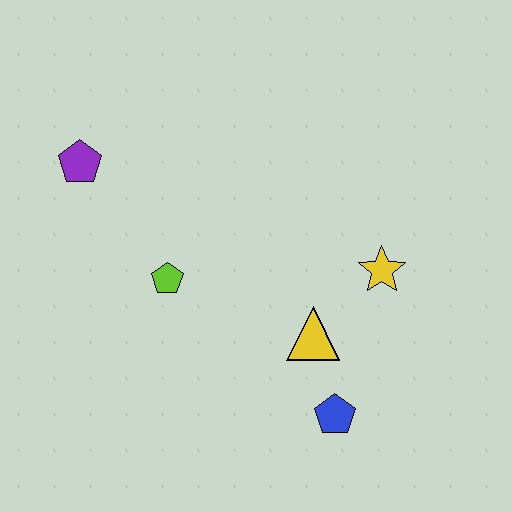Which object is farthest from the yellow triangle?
The purple pentagon is farthest from the yellow triangle.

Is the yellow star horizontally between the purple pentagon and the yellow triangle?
No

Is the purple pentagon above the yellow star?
Yes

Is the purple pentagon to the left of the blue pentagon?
Yes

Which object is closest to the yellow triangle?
The blue pentagon is closest to the yellow triangle.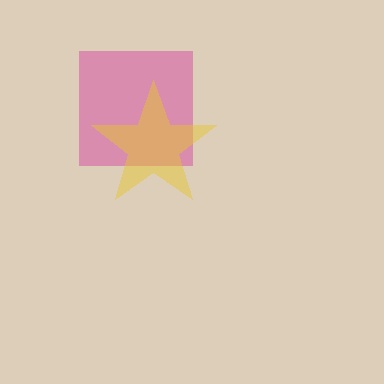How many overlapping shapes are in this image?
There are 2 overlapping shapes in the image.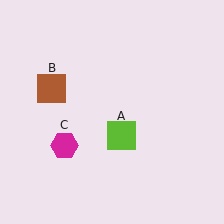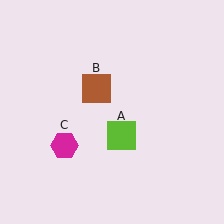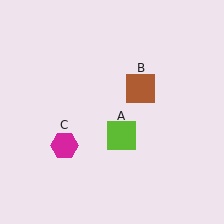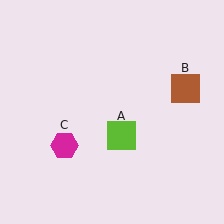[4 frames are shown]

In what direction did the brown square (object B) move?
The brown square (object B) moved right.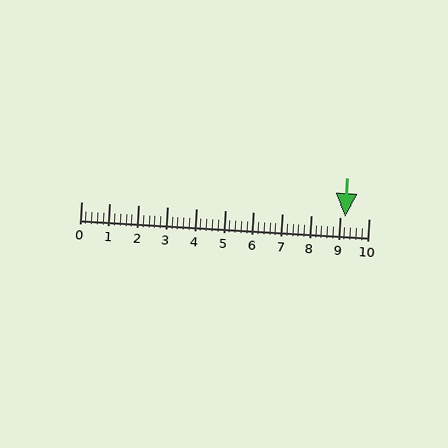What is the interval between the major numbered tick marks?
The major tick marks are spaced 1 units apart.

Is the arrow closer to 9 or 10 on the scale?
The arrow is closer to 9.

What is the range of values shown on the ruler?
The ruler shows values from 0 to 10.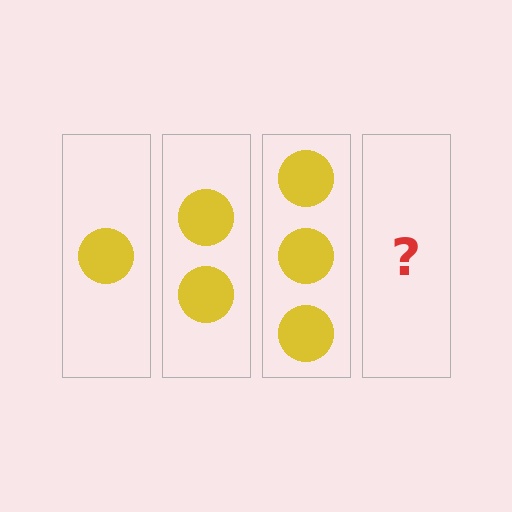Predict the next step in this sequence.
The next step is 4 circles.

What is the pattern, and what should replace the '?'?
The pattern is that each step adds one more circle. The '?' should be 4 circles.